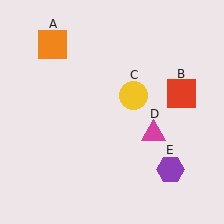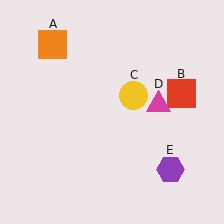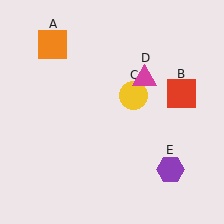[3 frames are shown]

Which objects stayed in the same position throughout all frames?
Orange square (object A) and red square (object B) and yellow circle (object C) and purple hexagon (object E) remained stationary.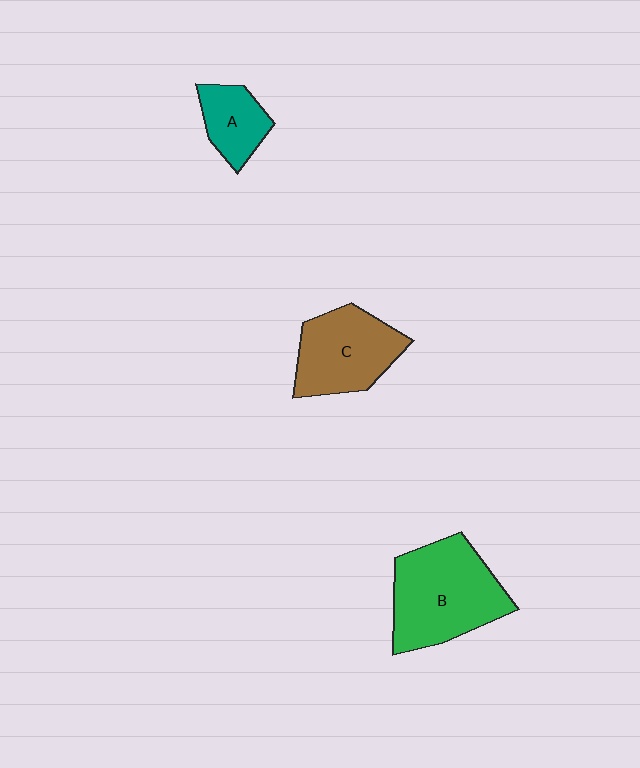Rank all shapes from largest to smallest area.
From largest to smallest: B (green), C (brown), A (teal).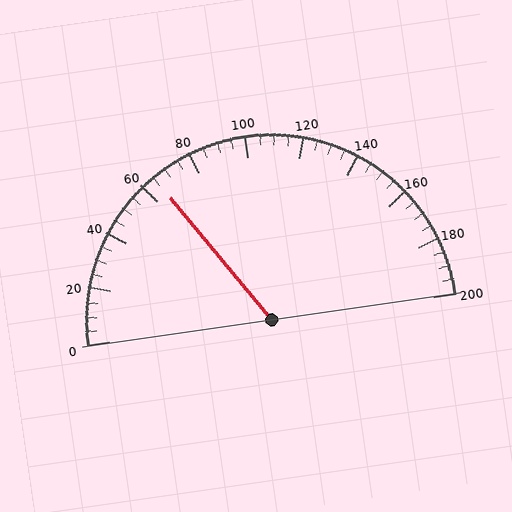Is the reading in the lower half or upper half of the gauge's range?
The reading is in the lower half of the range (0 to 200).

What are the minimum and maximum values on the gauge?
The gauge ranges from 0 to 200.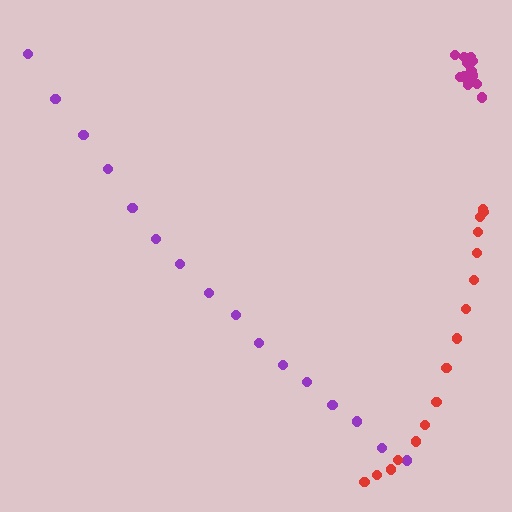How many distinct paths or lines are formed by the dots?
There are 3 distinct paths.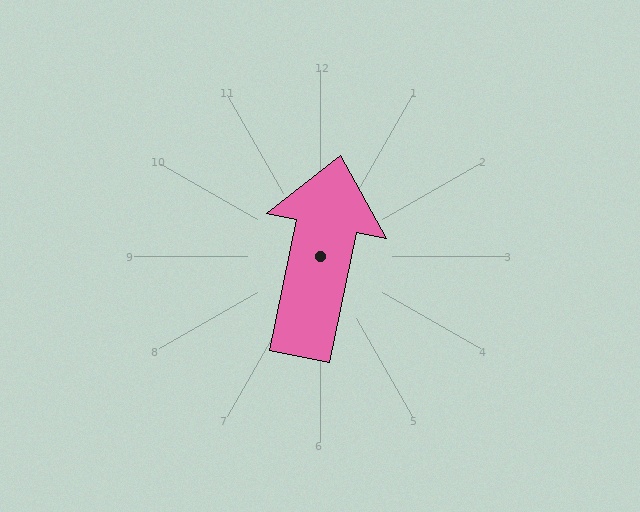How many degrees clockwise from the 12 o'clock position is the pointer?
Approximately 11 degrees.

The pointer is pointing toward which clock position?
Roughly 12 o'clock.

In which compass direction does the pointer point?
North.